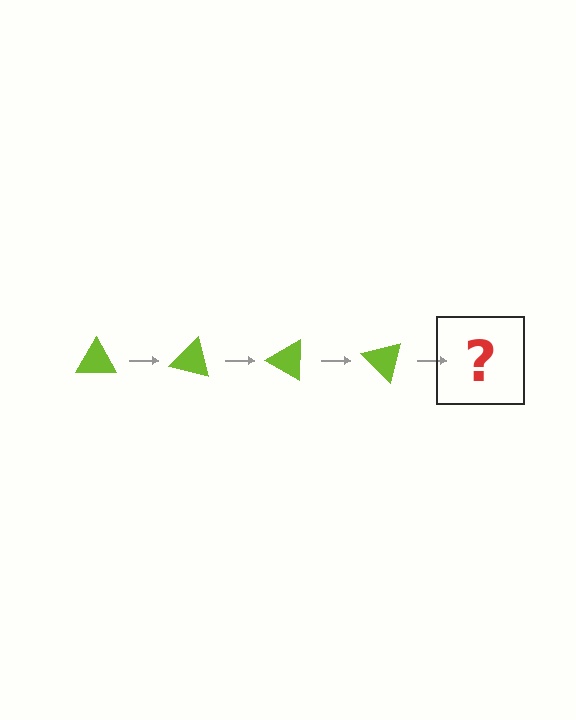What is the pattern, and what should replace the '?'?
The pattern is that the triangle rotates 15 degrees each step. The '?' should be a lime triangle rotated 60 degrees.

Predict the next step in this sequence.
The next step is a lime triangle rotated 60 degrees.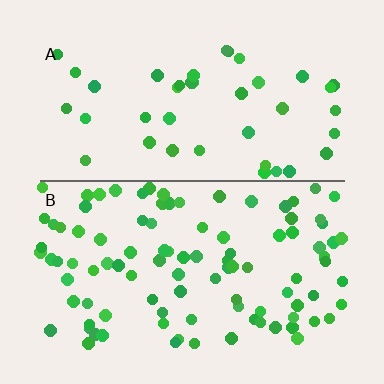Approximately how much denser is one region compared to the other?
Approximately 2.4× — region B over region A.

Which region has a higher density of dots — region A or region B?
B (the bottom).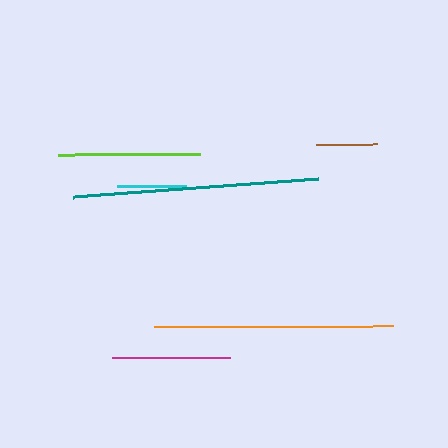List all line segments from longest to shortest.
From longest to shortest: teal, orange, lime, magenta, cyan, brown.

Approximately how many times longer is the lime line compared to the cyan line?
The lime line is approximately 2.1 times the length of the cyan line.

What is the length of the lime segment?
The lime segment is approximately 143 pixels long.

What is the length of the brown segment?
The brown segment is approximately 61 pixels long.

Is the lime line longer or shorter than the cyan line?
The lime line is longer than the cyan line.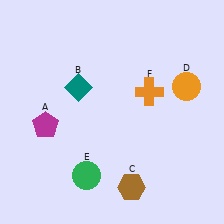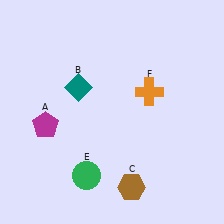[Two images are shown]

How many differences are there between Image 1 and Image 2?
There is 1 difference between the two images.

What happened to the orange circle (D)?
The orange circle (D) was removed in Image 2. It was in the top-right area of Image 1.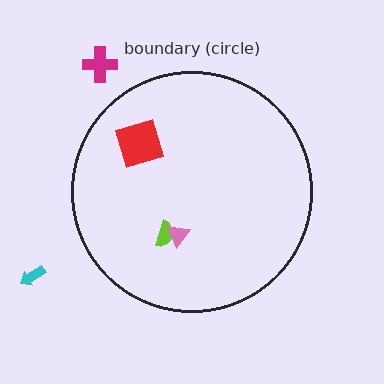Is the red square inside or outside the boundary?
Inside.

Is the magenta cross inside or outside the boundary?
Outside.